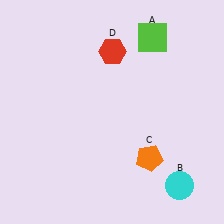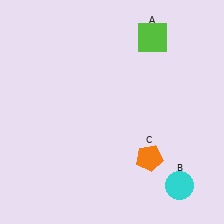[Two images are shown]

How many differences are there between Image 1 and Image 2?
There is 1 difference between the two images.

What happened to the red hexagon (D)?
The red hexagon (D) was removed in Image 2. It was in the top-right area of Image 1.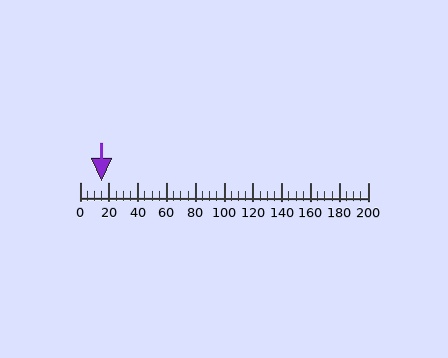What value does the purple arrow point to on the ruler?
The purple arrow points to approximately 15.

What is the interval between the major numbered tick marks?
The major tick marks are spaced 20 units apart.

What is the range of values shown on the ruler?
The ruler shows values from 0 to 200.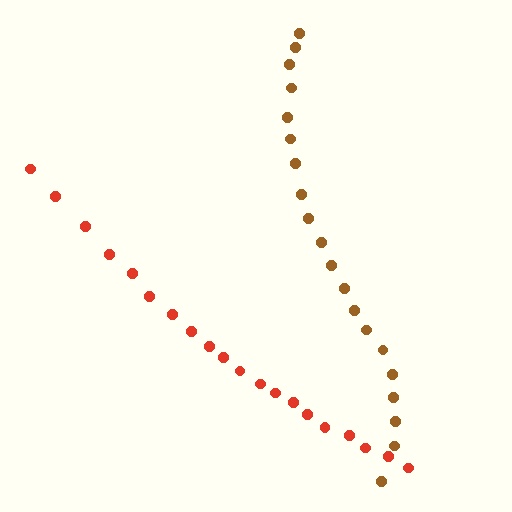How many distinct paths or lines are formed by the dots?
There are 2 distinct paths.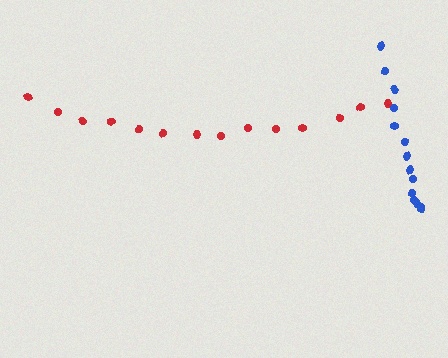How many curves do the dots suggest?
There are 2 distinct paths.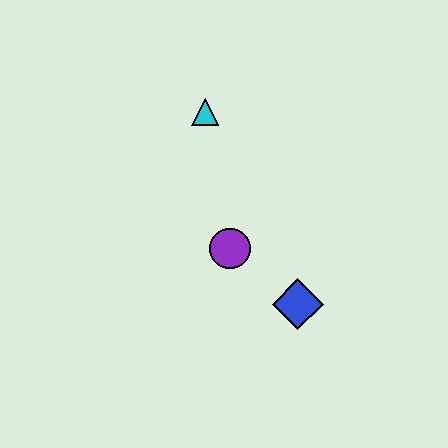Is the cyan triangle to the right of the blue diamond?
No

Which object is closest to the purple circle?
The blue diamond is closest to the purple circle.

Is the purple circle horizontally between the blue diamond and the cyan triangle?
Yes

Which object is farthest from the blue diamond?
The cyan triangle is farthest from the blue diamond.